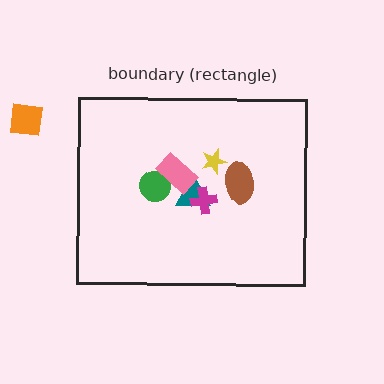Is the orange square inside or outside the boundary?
Outside.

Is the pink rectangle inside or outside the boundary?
Inside.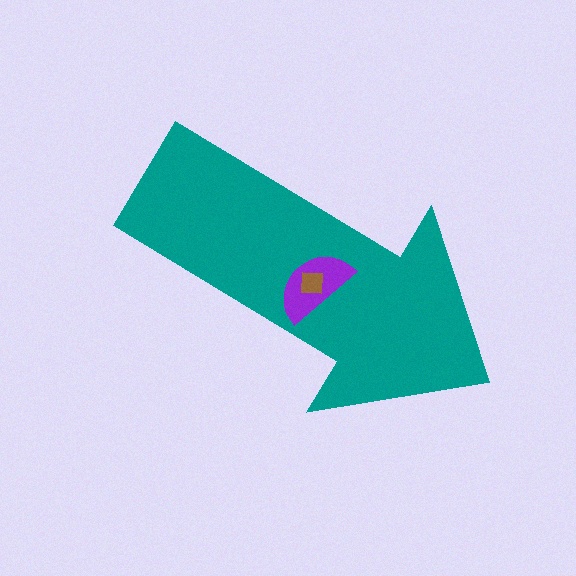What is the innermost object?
The brown square.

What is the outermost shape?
The teal arrow.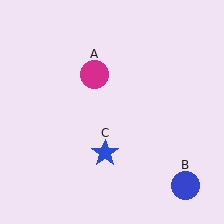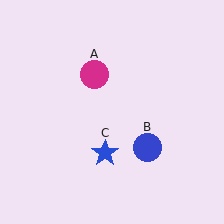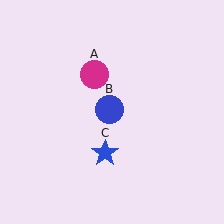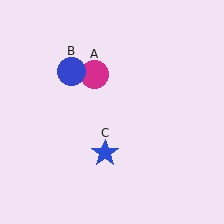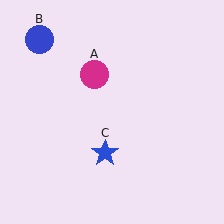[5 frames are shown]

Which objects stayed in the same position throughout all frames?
Magenta circle (object A) and blue star (object C) remained stationary.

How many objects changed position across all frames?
1 object changed position: blue circle (object B).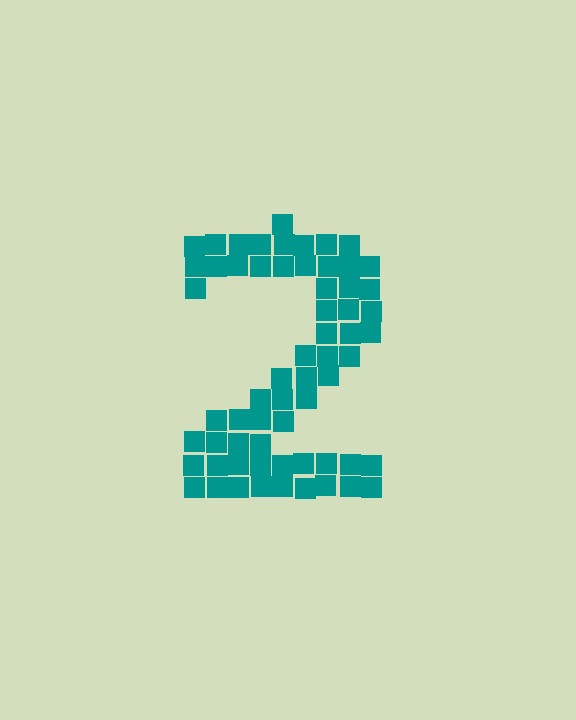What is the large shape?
The large shape is the digit 2.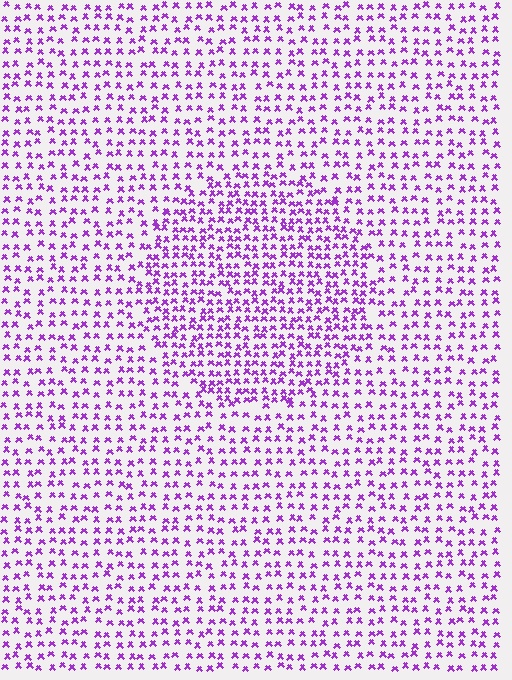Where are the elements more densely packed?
The elements are more densely packed inside the circle boundary.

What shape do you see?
I see a circle.